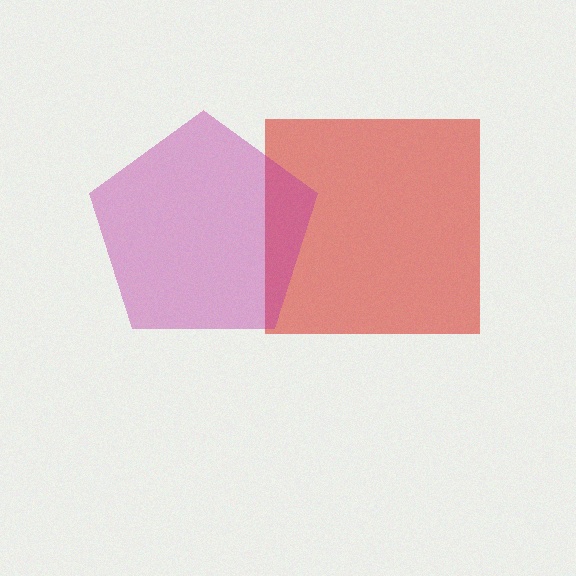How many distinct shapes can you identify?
There are 2 distinct shapes: a red square, a magenta pentagon.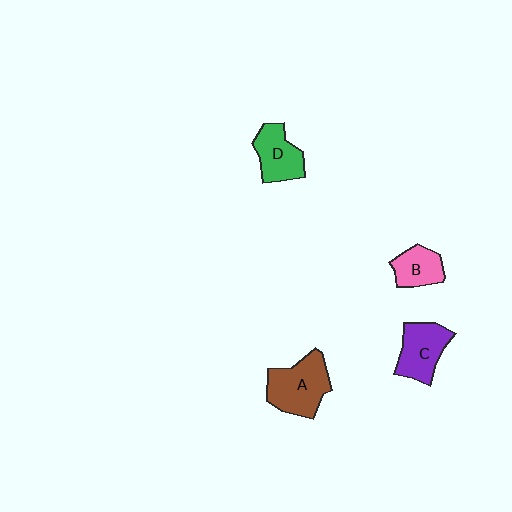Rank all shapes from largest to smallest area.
From largest to smallest: A (brown), C (purple), D (green), B (pink).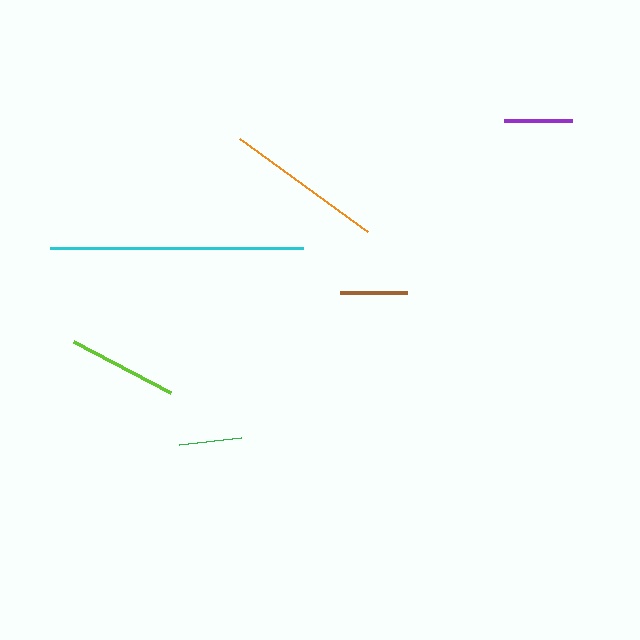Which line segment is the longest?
The cyan line is the longest at approximately 253 pixels.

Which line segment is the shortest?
The green line is the shortest at approximately 62 pixels.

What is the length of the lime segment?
The lime segment is approximately 109 pixels long.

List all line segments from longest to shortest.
From longest to shortest: cyan, orange, lime, purple, brown, green.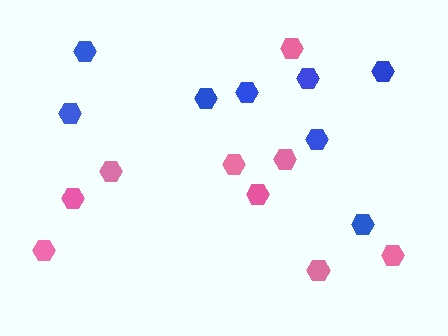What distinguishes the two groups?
There are 2 groups: one group of blue hexagons (8) and one group of pink hexagons (9).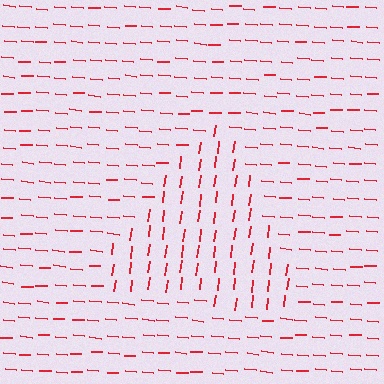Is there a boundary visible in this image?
Yes, there is a texture boundary formed by a change in line orientation.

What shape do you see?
I see a triangle.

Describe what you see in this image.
The image is filled with small red line segments. A triangle region in the image has lines oriented differently from the surrounding lines, creating a visible texture boundary.